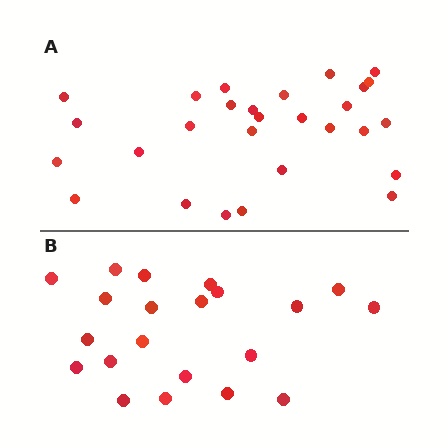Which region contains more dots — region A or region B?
Region A (the top region) has more dots.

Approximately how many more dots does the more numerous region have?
Region A has roughly 8 or so more dots than region B.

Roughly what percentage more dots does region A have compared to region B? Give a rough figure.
About 35% more.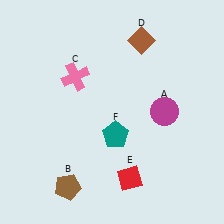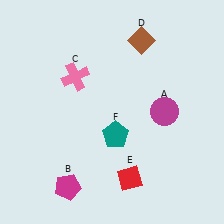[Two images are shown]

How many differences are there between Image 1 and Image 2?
There is 1 difference between the two images.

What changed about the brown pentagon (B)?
In Image 1, B is brown. In Image 2, it changed to magenta.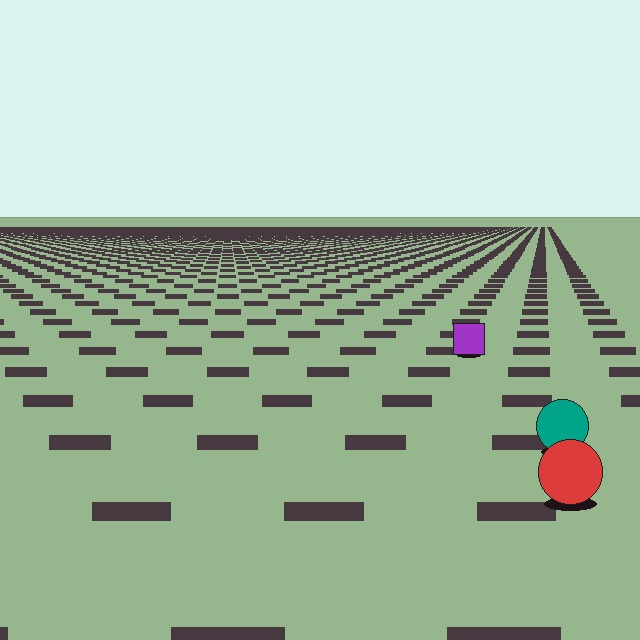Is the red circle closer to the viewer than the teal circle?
Yes. The red circle is closer — you can tell from the texture gradient: the ground texture is coarser near it.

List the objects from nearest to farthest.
From nearest to farthest: the red circle, the teal circle, the purple square.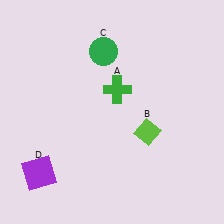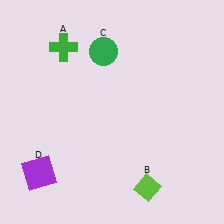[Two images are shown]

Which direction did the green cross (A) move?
The green cross (A) moved left.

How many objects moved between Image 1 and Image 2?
2 objects moved between the two images.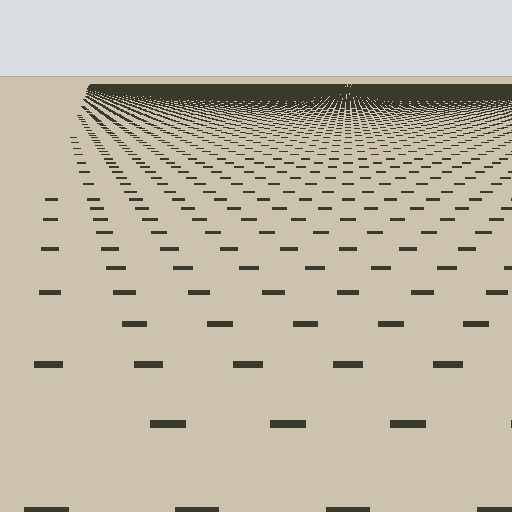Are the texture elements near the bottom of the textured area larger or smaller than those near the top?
Larger. Near the bottom, elements are closer to the viewer and appear at a bigger on-screen size.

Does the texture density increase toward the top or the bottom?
Density increases toward the top.